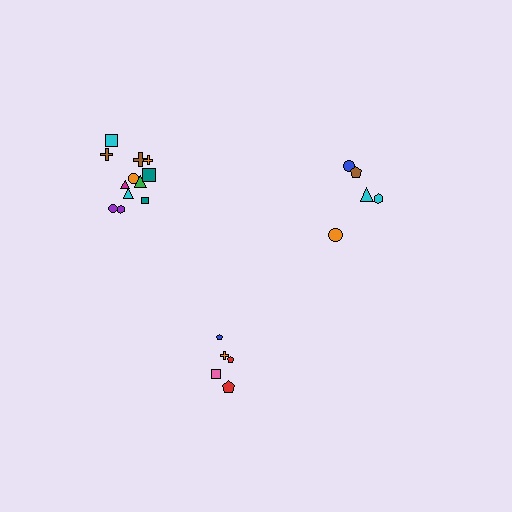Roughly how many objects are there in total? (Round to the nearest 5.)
Roughly 20 objects in total.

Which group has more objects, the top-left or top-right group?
The top-left group.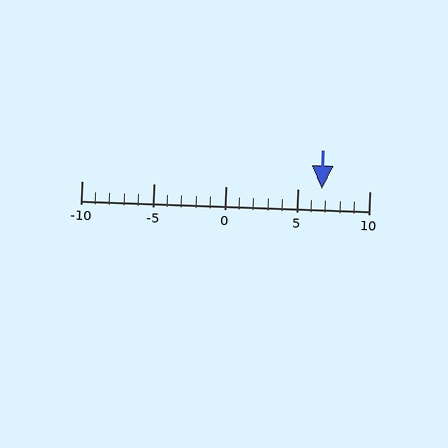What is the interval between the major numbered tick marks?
The major tick marks are spaced 5 units apart.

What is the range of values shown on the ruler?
The ruler shows values from -10 to 10.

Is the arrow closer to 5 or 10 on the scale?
The arrow is closer to 5.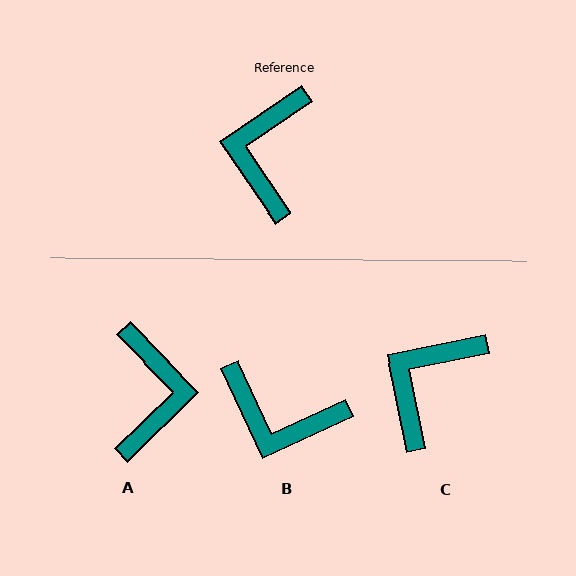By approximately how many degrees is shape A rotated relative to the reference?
Approximately 170 degrees clockwise.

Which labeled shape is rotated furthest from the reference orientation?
A, about 170 degrees away.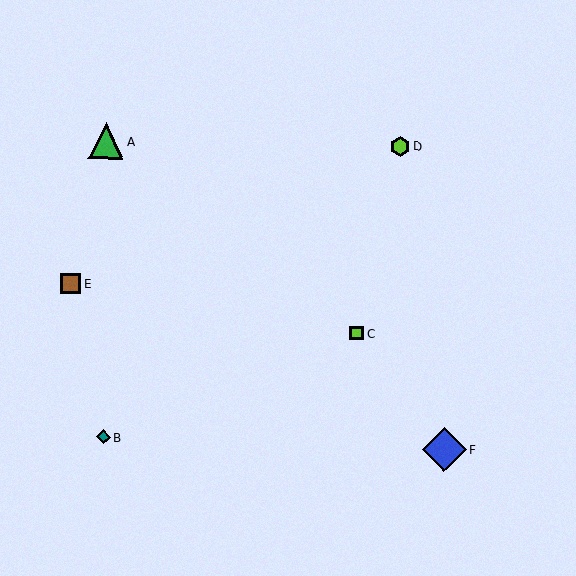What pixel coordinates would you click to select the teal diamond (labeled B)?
Click at (104, 437) to select the teal diamond B.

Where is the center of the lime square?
The center of the lime square is at (357, 333).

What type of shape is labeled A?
Shape A is a green triangle.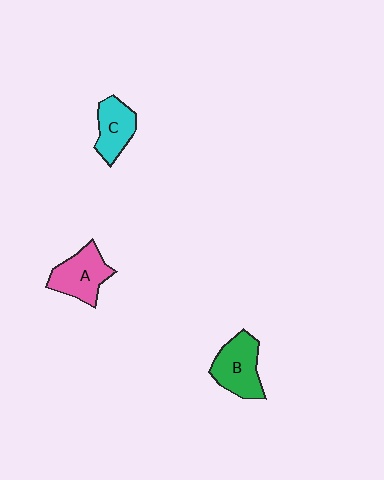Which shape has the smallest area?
Shape C (cyan).